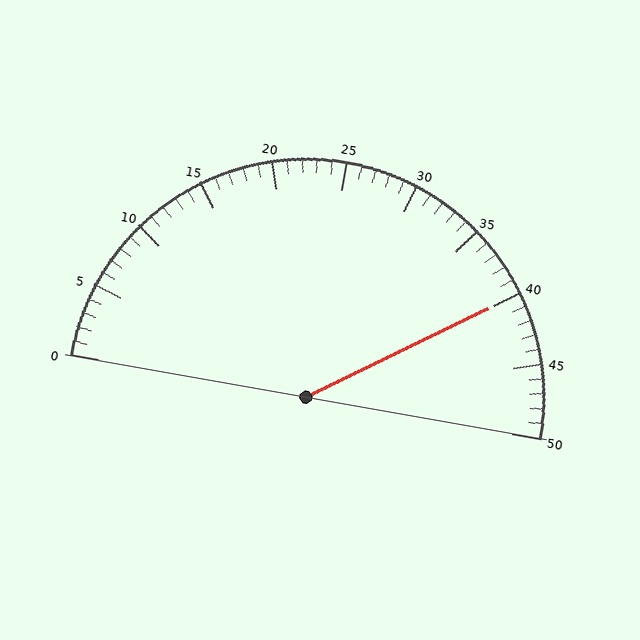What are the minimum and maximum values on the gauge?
The gauge ranges from 0 to 50.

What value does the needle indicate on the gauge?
The needle indicates approximately 40.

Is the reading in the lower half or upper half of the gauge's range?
The reading is in the upper half of the range (0 to 50).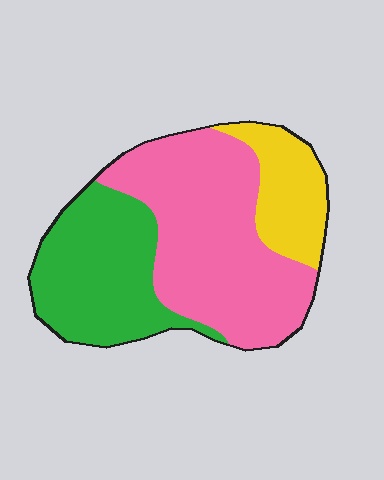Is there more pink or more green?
Pink.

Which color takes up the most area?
Pink, at roughly 50%.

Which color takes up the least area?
Yellow, at roughly 15%.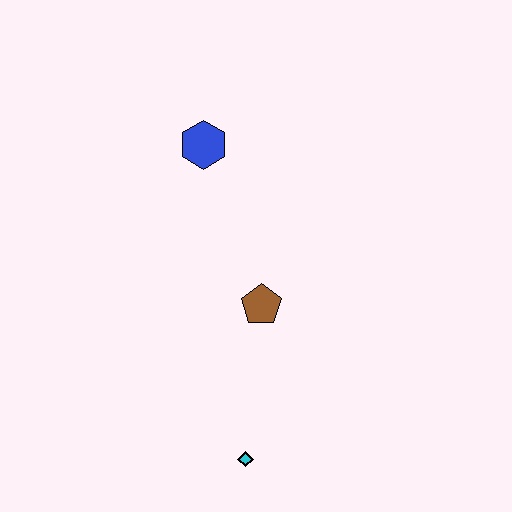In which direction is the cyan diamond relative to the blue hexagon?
The cyan diamond is below the blue hexagon.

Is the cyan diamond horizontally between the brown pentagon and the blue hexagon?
Yes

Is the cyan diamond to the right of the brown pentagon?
No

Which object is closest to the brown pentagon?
The cyan diamond is closest to the brown pentagon.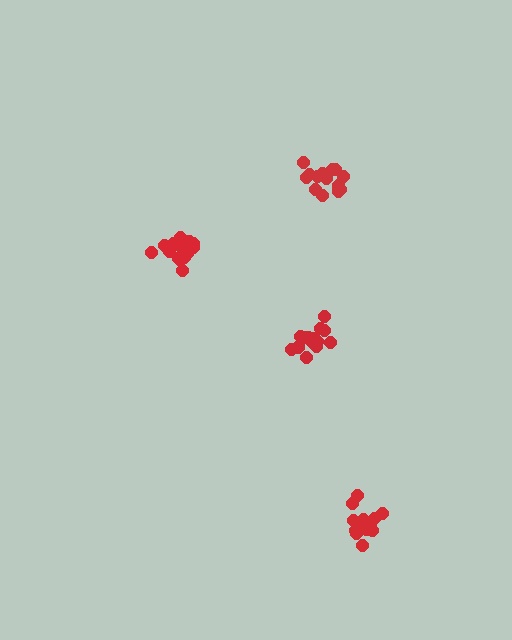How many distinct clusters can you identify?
There are 4 distinct clusters.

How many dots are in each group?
Group 1: 14 dots, Group 2: 14 dots, Group 3: 17 dots, Group 4: 18 dots (63 total).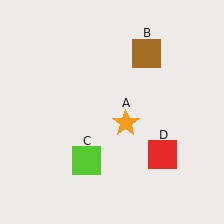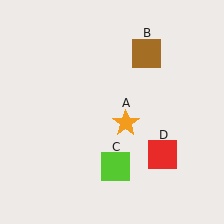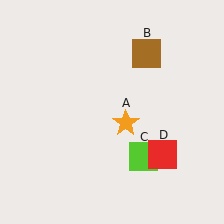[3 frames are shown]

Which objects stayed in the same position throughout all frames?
Orange star (object A) and brown square (object B) and red square (object D) remained stationary.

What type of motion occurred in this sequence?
The lime square (object C) rotated counterclockwise around the center of the scene.